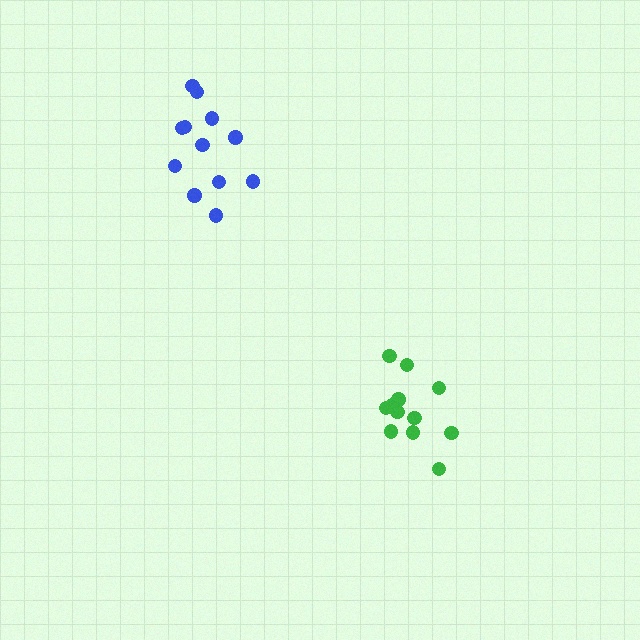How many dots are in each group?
Group 1: 12 dots, Group 2: 12 dots (24 total).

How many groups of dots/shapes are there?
There are 2 groups.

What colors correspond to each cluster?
The clusters are colored: green, blue.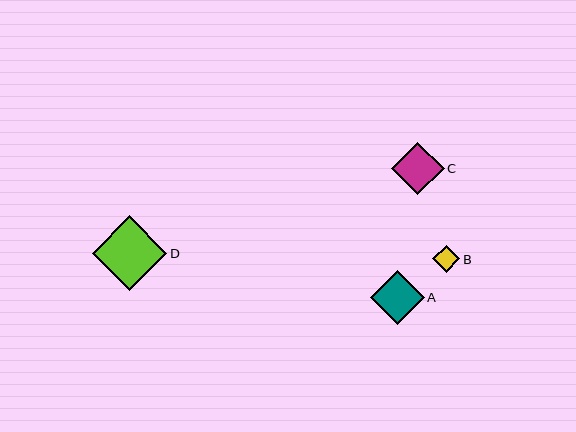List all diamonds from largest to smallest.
From largest to smallest: D, A, C, B.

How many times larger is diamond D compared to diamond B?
Diamond D is approximately 2.7 times the size of diamond B.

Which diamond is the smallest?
Diamond B is the smallest with a size of approximately 27 pixels.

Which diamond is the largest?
Diamond D is the largest with a size of approximately 74 pixels.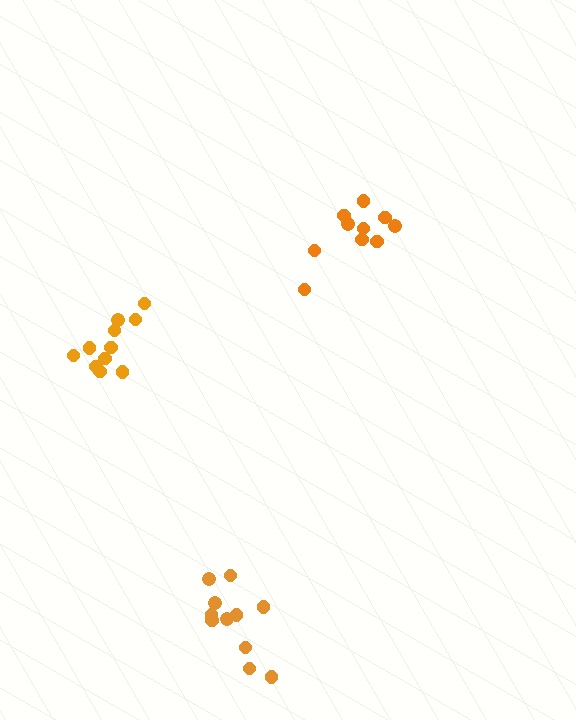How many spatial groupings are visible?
There are 3 spatial groupings.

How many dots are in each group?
Group 1: 11 dots, Group 2: 11 dots, Group 3: 10 dots (32 total).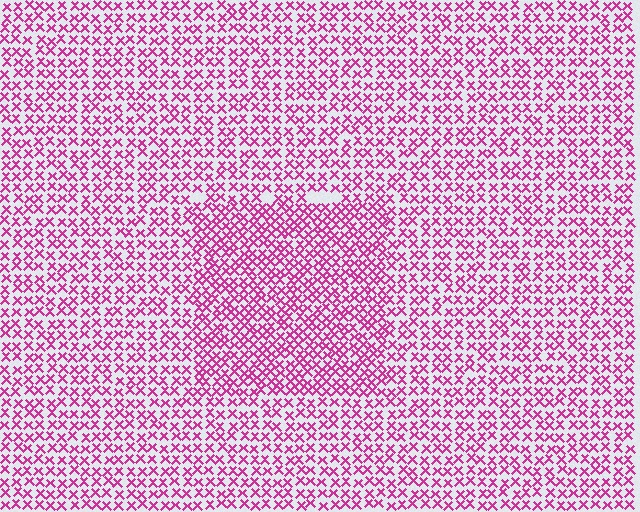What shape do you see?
I see a rectangle.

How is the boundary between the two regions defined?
The boundary is defined by a change in element density (approximately 1.5x ratio). All elements are the same color, size, and shape.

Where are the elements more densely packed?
The elements are more densely packed inside the rectangle boundary.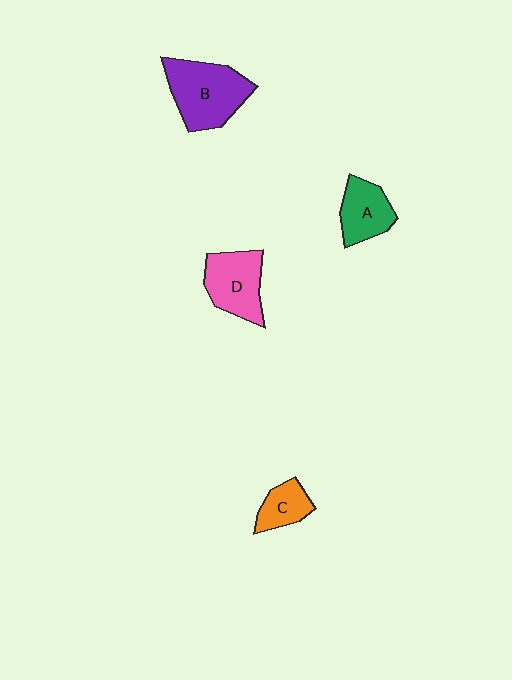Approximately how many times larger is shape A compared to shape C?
Approximately 1.3 times.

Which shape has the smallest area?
Shape C (orange).